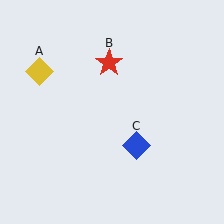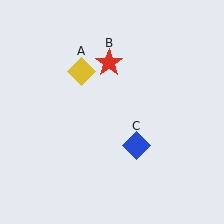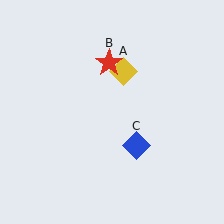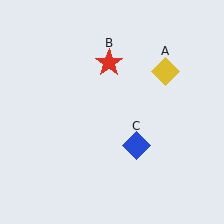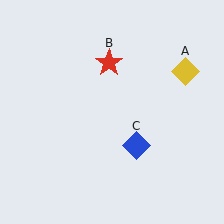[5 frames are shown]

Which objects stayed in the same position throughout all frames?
Red star (object B) and blue diamond (object C) remained stationary.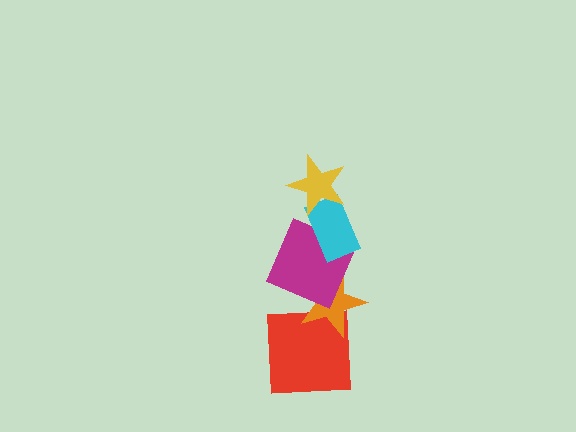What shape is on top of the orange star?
The magenta square is on top of the orange star.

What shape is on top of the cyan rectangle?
The yellow star is on top of the cyan rectangle.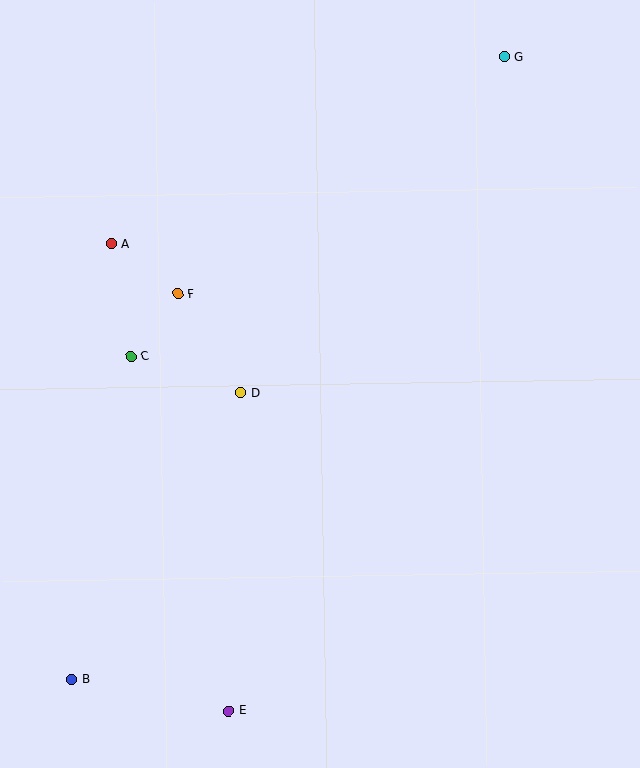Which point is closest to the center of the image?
Point D at (241, 393) is closest to the center.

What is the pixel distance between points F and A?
The distance between F and A is 83 pixels.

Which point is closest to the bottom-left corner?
Point B is closest to the bottom-left corner.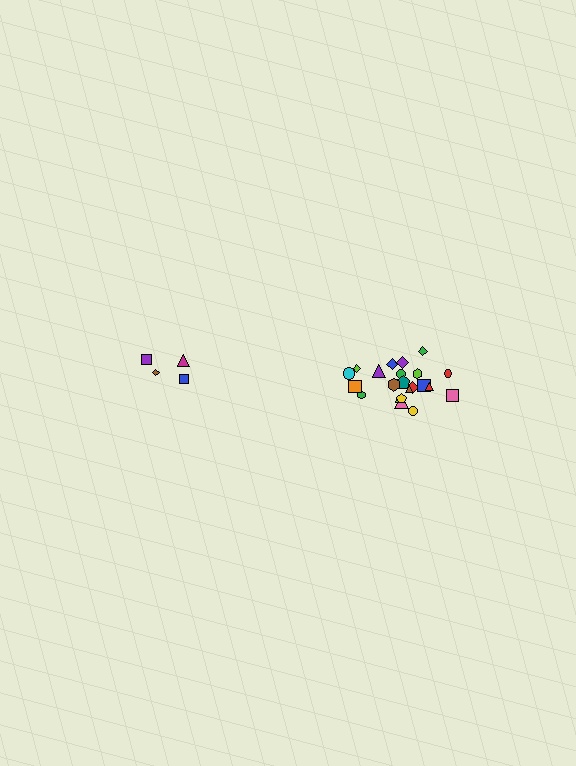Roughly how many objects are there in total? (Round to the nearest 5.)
Roughly 25 objects in total.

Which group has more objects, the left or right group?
The right group.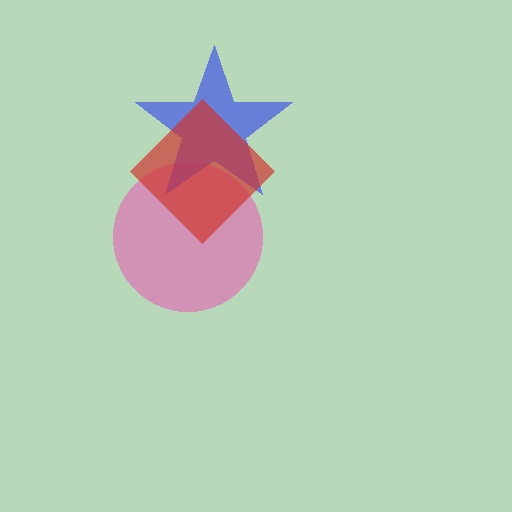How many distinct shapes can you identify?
There are 3 distinct shapes: a pink circle, a blue star, a red diamond.